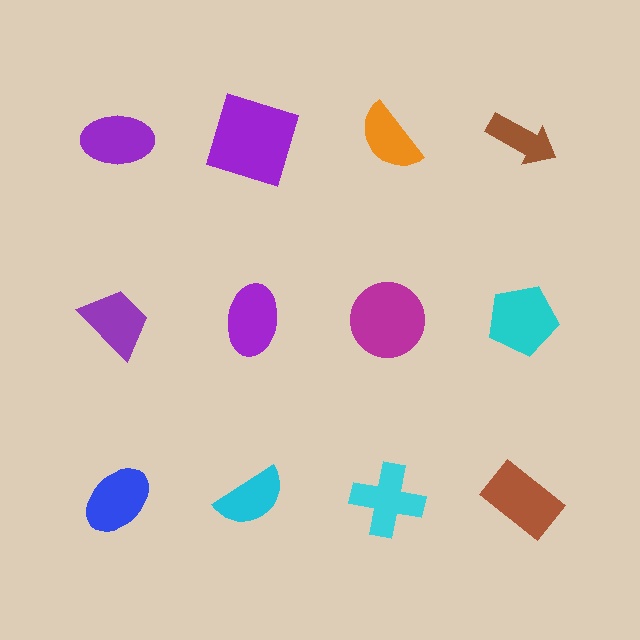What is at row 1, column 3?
An orange semicircle.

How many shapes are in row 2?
4 shapes.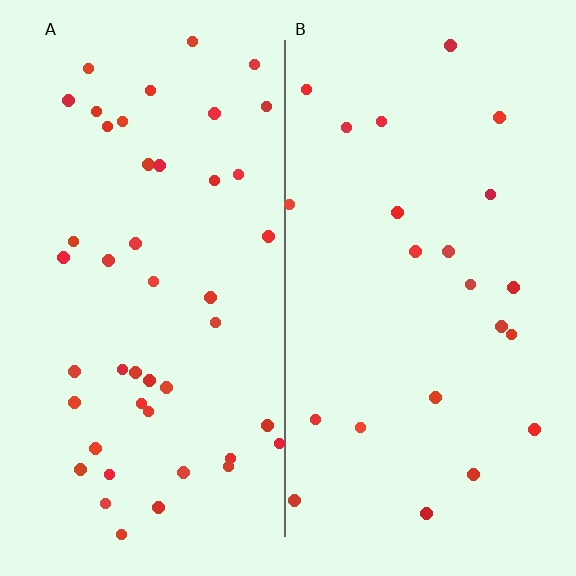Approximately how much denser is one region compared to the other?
Approximately 2.0× — region A over region B.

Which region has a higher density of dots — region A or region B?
A (the left).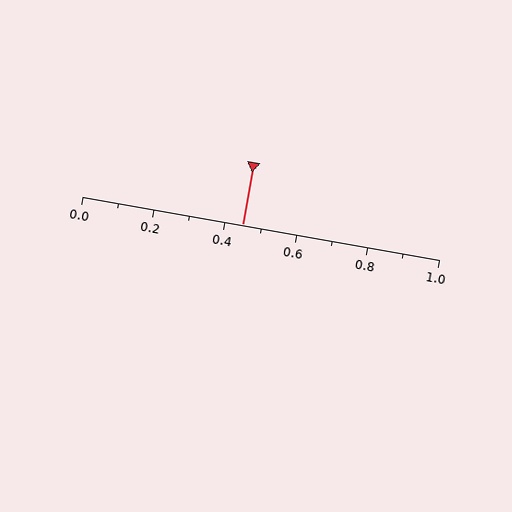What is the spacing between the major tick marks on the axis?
The major ticks are spaced 0.2 apart.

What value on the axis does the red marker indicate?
The marker indicates approximately 0.45.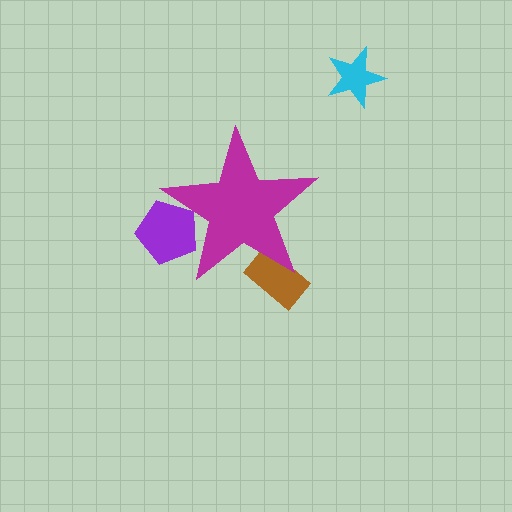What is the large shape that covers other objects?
A magenta star.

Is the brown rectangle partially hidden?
Yes, the brown rectangle is partially hidden behind the magenta star.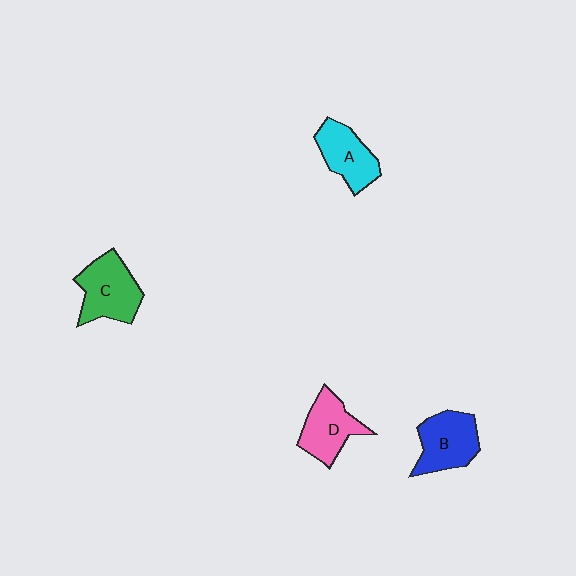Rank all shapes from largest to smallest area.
From largest to smallest: C (green), B (blue), D (pink), A (cyan).